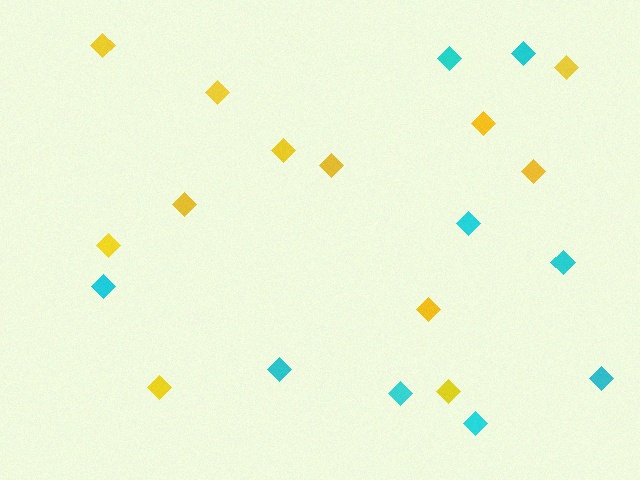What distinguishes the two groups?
There are 2 groups: one group of cyan diamonds (9) and one group of yellow diamonds (12).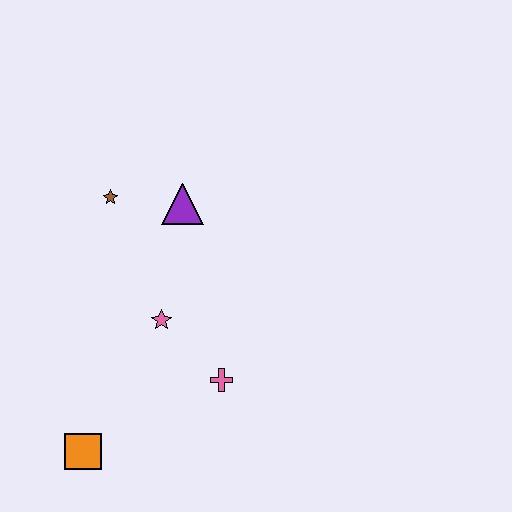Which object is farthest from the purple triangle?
The orange square is farthest from the purple triangle.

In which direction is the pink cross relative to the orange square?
The pink cross is to the right of the orange square.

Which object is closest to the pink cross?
The pink star is closest to the pink cross.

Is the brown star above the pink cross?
Yes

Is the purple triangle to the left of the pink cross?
Yes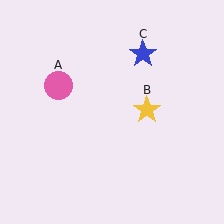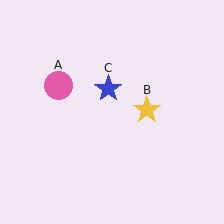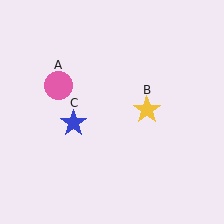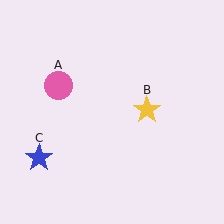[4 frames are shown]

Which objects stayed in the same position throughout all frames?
Pink circle (object A) and yellow star (object B) remained stationary.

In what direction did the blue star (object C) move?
The blue star (object C) moved down and to the left.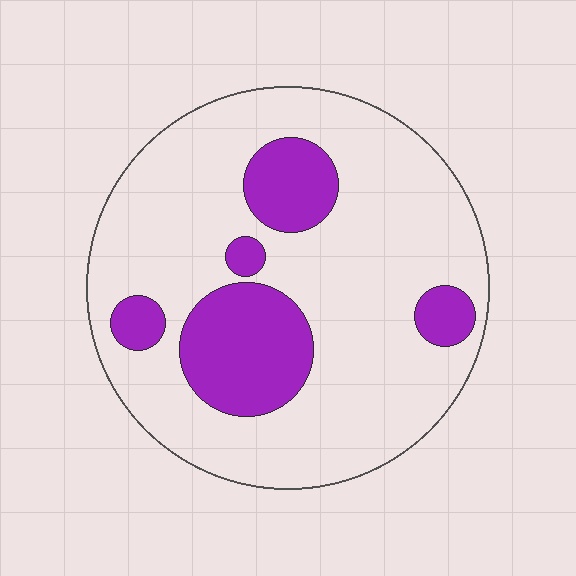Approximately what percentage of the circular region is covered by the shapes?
Approximately 20%.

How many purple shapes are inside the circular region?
5.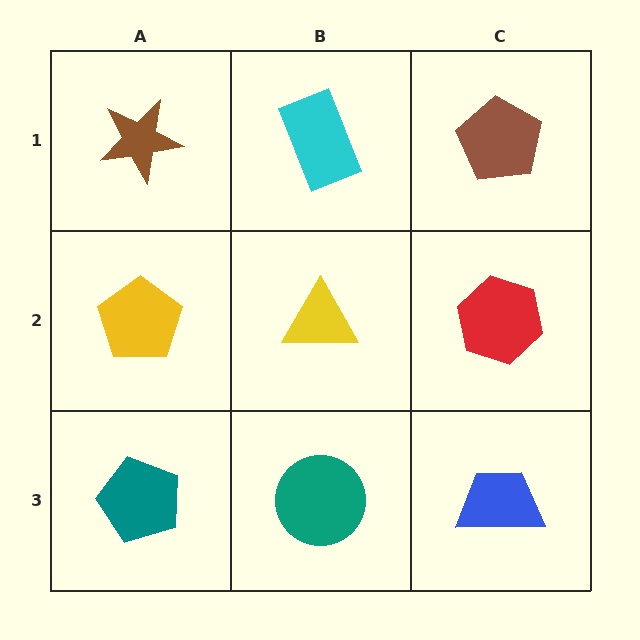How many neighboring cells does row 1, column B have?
3.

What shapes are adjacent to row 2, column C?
A brown pentagon (row 1, column C), a blue trapezoid (row 3, column C), a yellow triangle (row 2, column B).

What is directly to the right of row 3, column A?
A teal circle.